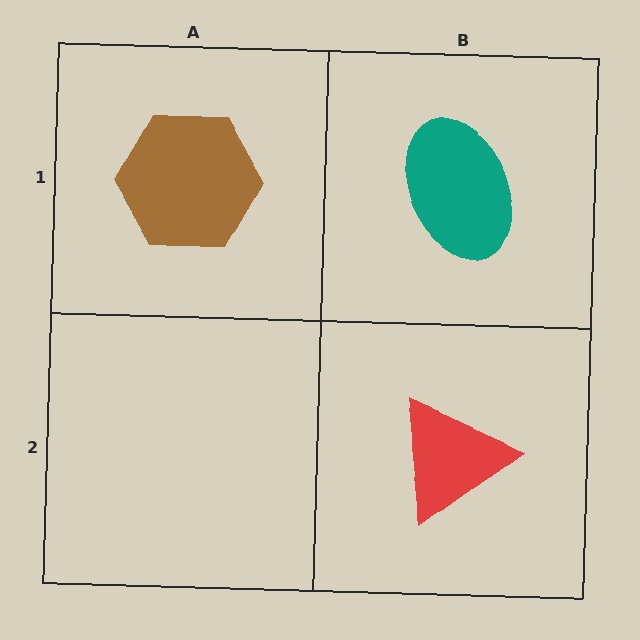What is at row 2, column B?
A red triangle.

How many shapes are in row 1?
2 shapes.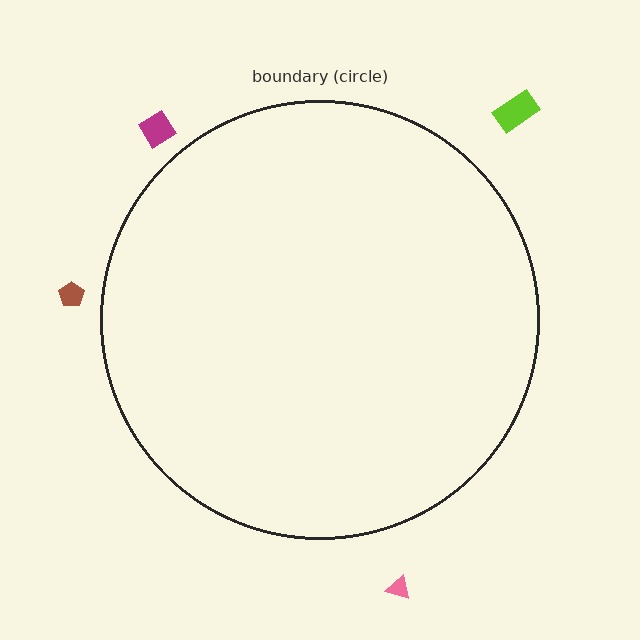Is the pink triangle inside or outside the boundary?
Outside.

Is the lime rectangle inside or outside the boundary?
Outside.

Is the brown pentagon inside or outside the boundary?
Outside.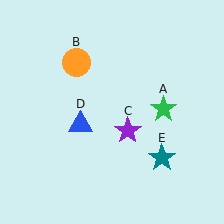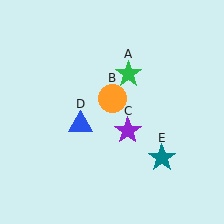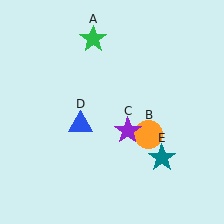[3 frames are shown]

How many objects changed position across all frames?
2 objects changed position: green star (object A), orange circle (object B).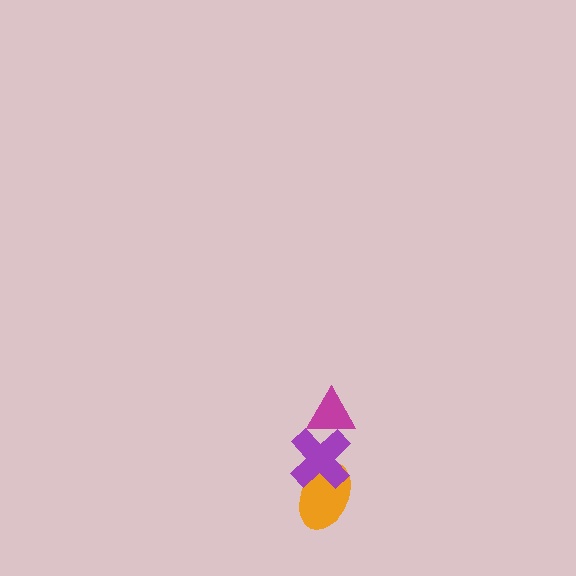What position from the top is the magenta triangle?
The magenta triangle is 1st from the top.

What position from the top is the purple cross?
The purple cross is 2nd from the top.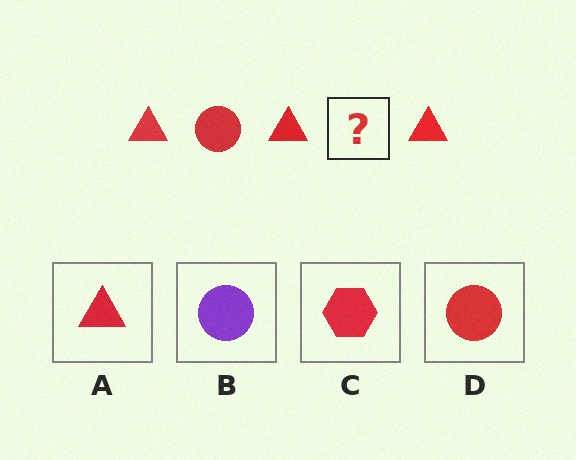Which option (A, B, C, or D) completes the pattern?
D.